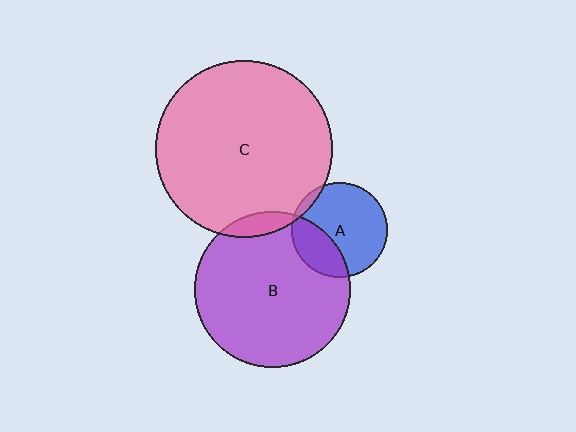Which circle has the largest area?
Circle C (pink).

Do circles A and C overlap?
Yes.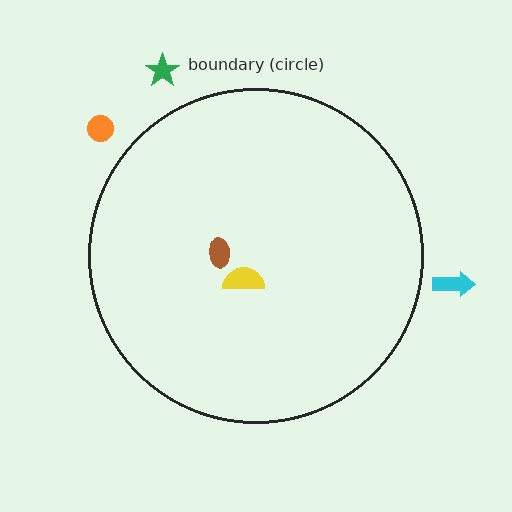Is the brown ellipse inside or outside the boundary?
Inside.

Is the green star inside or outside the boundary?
Outside.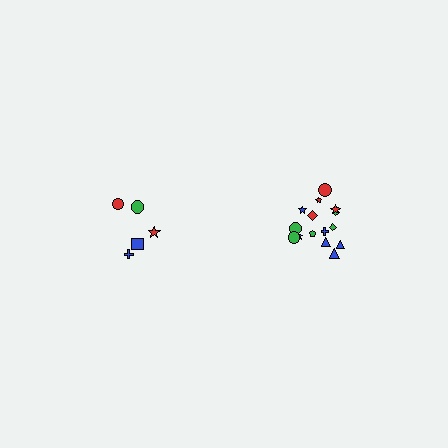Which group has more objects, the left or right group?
The right group.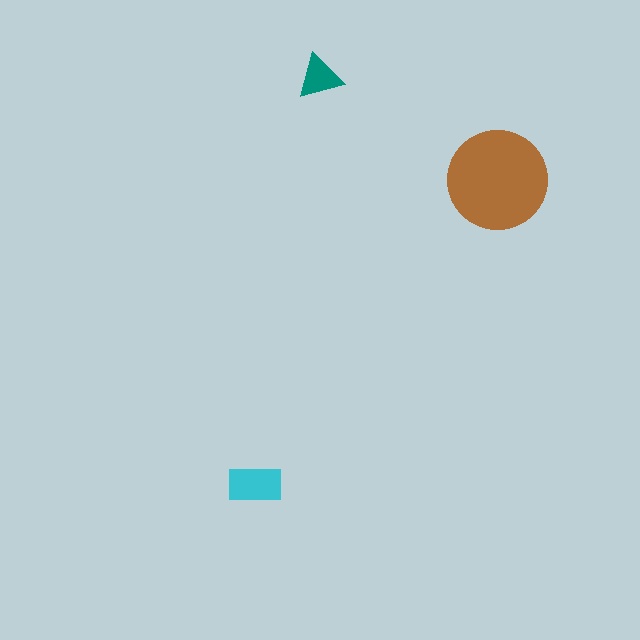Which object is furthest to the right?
The brown circle is rightmost.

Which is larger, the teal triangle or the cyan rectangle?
The cyan rectangle.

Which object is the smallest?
The teal triangle.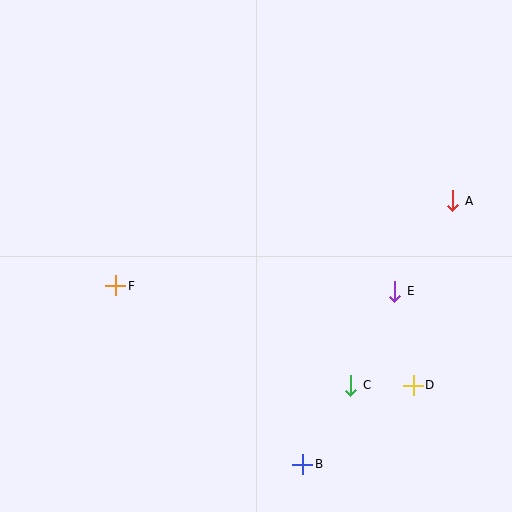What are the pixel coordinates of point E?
Point E is at (395, 291).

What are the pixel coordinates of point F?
Point F is at (116, 286).